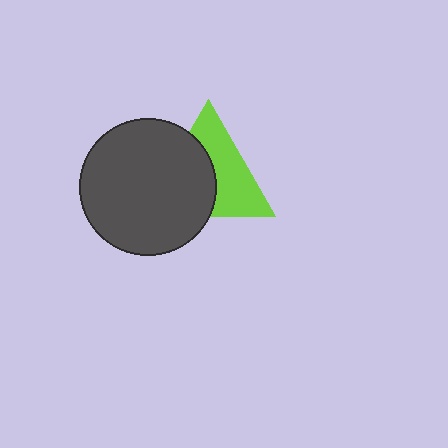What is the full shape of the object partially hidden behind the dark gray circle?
The partially hidden object is a lime triangle.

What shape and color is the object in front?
The object in front is a dark gray circle.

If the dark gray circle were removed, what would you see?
You would see the complete lime triangle.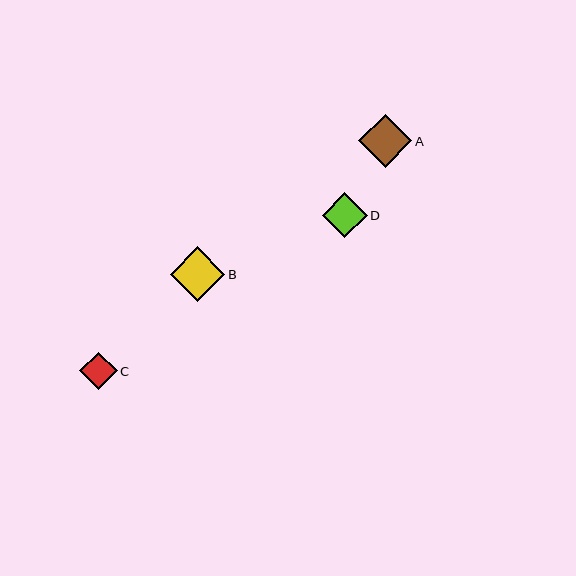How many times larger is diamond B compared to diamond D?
Diamond B is approximately 1.2 times the size of diamond D.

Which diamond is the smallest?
Diamond C is the smallest with a size of approximately 37 pixels.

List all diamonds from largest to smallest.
From largest to smallest: B, A, D, C.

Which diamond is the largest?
Diamond B is the largest with a size of approximately 54 pixels.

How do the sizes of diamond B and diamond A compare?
Diamond B and diamond A are approximately the same size.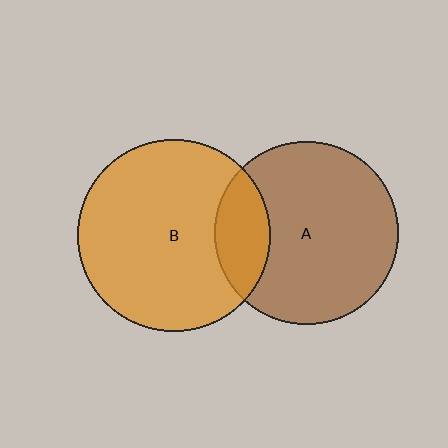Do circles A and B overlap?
Yes.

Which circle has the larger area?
Circle B (orange).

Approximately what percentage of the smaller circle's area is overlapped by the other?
Approximately 20%.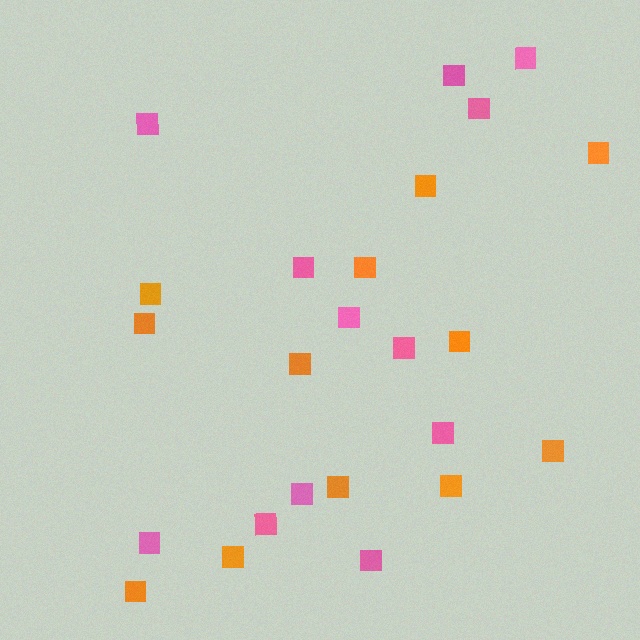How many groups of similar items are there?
There are 2 groups: one group of pink squares (12) and one group of orange squares (12).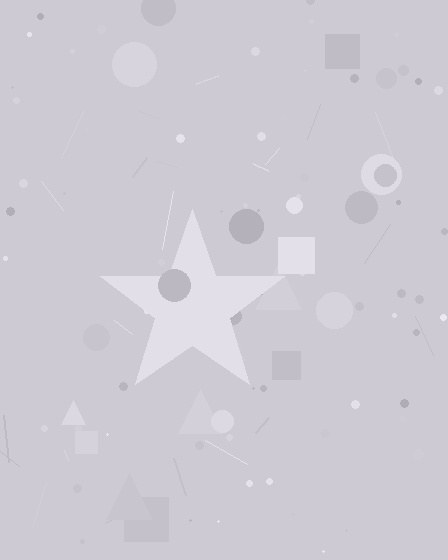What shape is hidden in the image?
A star is hidden in the image.